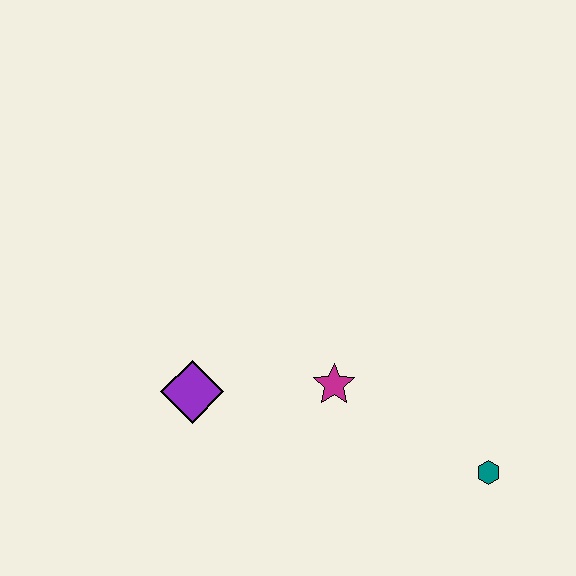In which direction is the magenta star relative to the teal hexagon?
The magenta star is to the left of the teal hexagon.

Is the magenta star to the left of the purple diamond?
No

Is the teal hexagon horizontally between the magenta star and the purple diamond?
No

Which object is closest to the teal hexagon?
The magenta star is closest to the teal hexagon.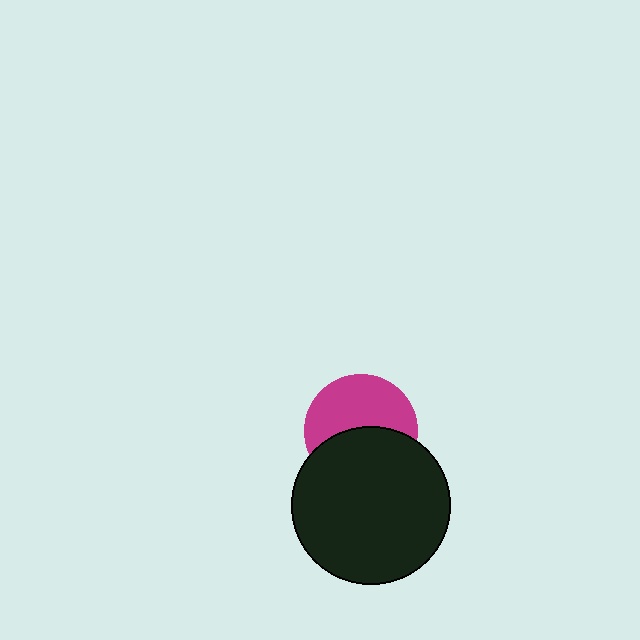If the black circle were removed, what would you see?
You would see the complete magenta circle.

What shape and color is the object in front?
The object in front is a black circle.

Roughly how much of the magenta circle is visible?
About half of it is visible (roughly 53%).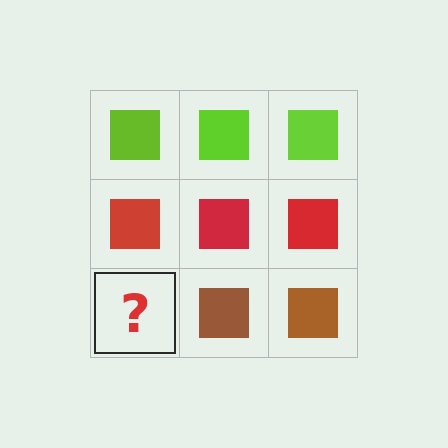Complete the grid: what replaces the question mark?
The question mark should be replaced with a brown square.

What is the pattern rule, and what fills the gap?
The rule is that each row has a consistent color. The gap should be filled with a brown square.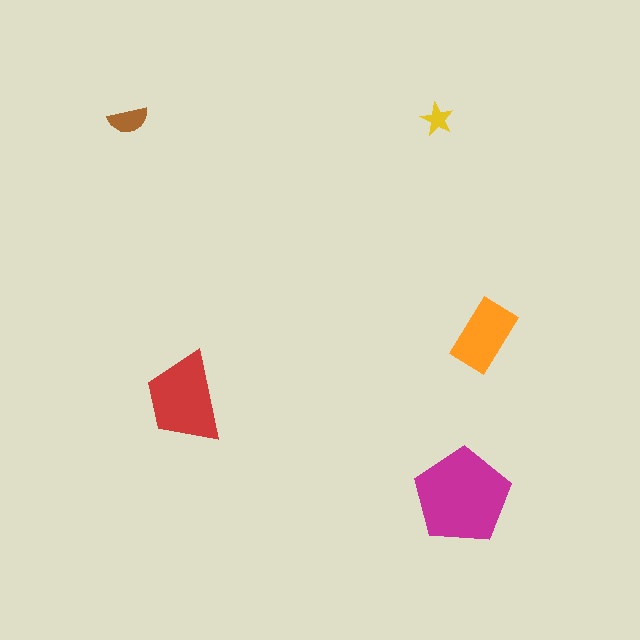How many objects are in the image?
There are 5 objects in the image.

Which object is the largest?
The magenta pentagon.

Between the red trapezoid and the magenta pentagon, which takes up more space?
The magenta pentagon.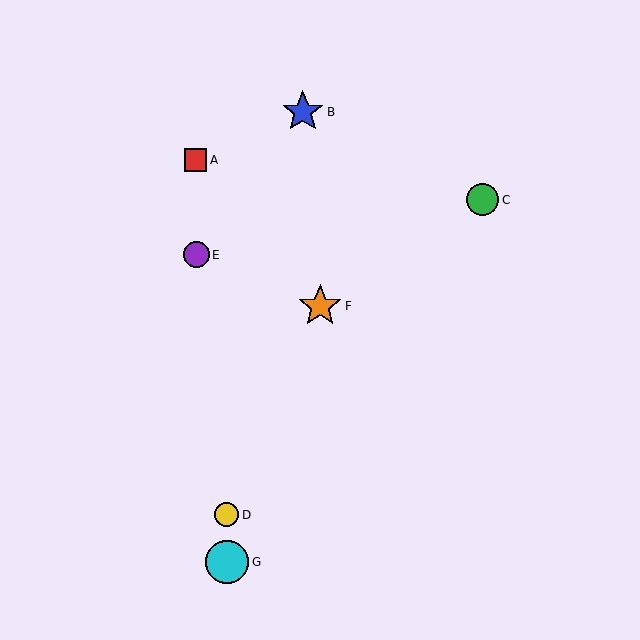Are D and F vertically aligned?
No, D is at x≈227 and F is at x≈320.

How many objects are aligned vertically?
2 objects (D, G) are aligned vertically.